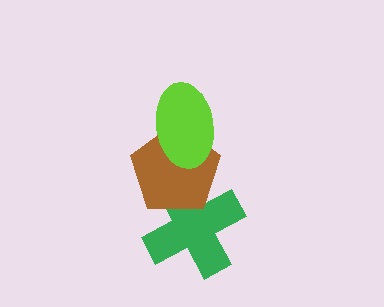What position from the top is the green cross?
The green cross is 3rd from the top.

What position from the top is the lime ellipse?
The lime ellipse is 1st from the top.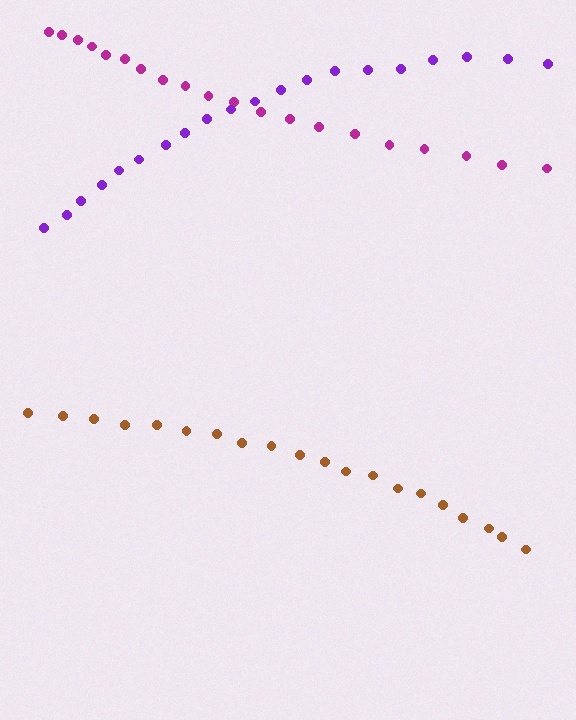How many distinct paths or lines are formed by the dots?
There are 3 distinct paths.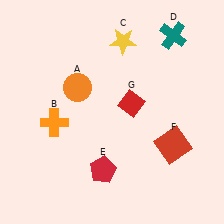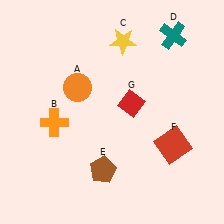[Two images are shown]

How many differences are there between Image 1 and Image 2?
There is 1 difference between the two images.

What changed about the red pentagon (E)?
In Image 1, E is red. In Image 2, it changed to brown.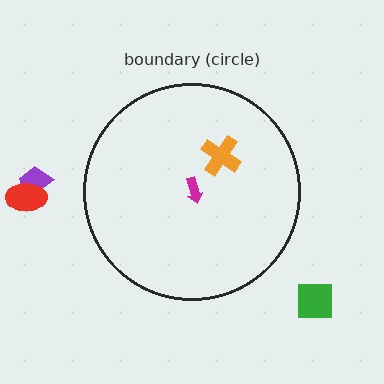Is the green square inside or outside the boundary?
Outside.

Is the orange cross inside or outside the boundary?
Inside.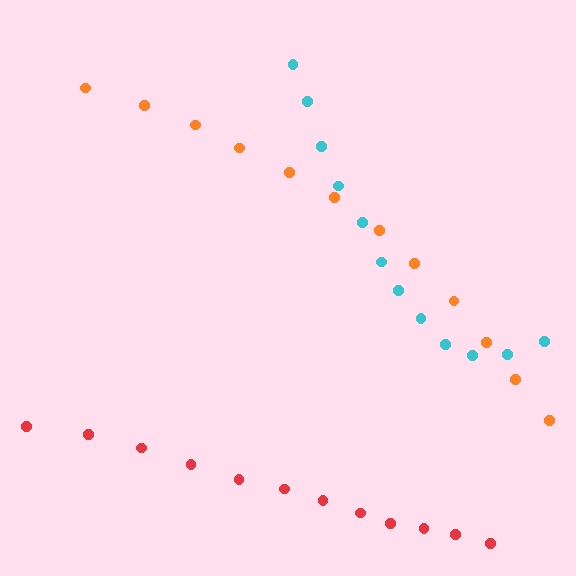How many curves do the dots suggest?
There are 3 distinct paths.